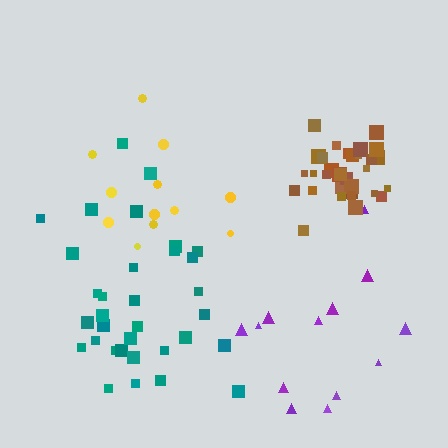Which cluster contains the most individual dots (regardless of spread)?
Teal (33).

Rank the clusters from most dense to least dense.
brown, teal, purple, yellow.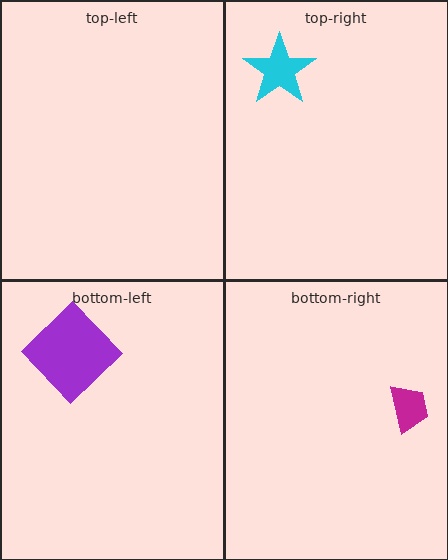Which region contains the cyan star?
The top-right region.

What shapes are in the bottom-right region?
The magenta trapezoid.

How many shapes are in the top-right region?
1.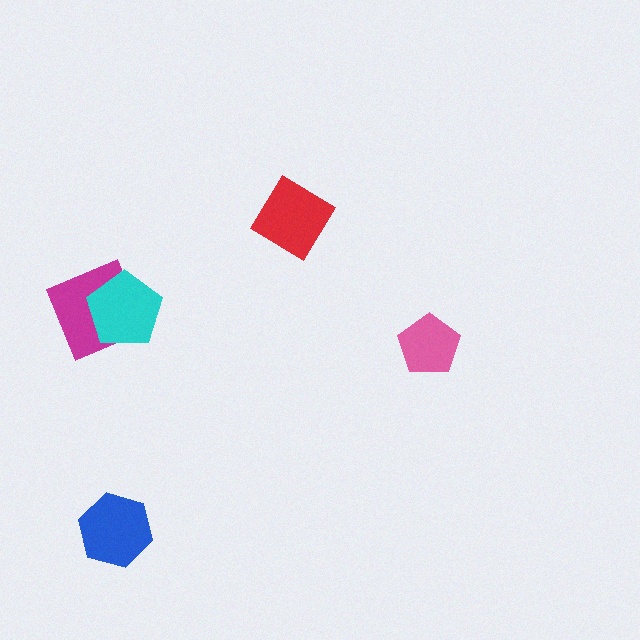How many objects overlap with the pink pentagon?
0 objects overlap with the pink pentagon.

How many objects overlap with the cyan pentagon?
1 object overlaps with the cyan pentagon.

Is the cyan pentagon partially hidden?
No, no other shape covers it.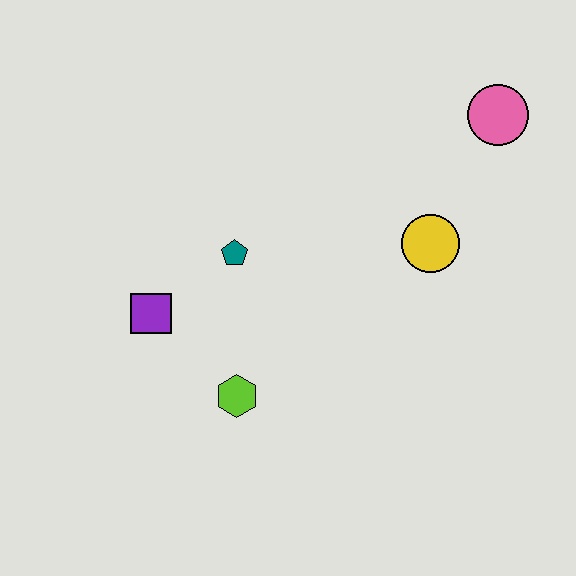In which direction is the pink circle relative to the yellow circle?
The pink circle is above the yellow circle.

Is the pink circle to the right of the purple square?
Yes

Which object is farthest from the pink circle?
The purple square is farthest from the pink circle.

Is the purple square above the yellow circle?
No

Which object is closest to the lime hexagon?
The purple square is closest to the lime hexagon.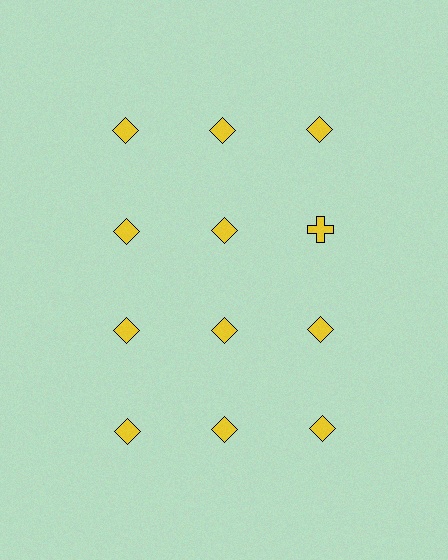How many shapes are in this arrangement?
There are 12 shapes arranged in a grid pattern.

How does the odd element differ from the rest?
It has a different shape: cross instead of diamond.